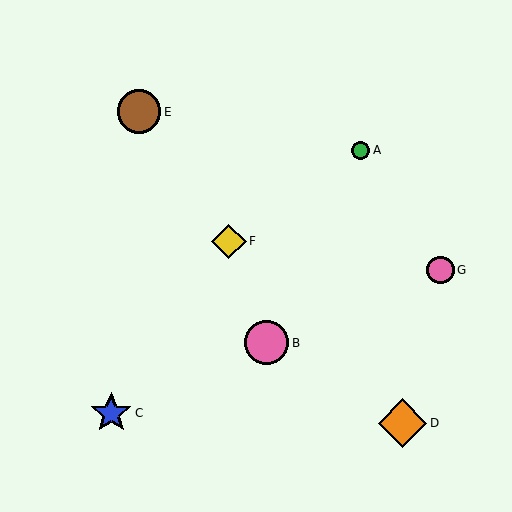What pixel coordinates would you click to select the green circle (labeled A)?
Click at (361, 150) to select the green circle A.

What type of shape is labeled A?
Shape A is a green circle.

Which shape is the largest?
The orange diamond (labeled D) is the largest.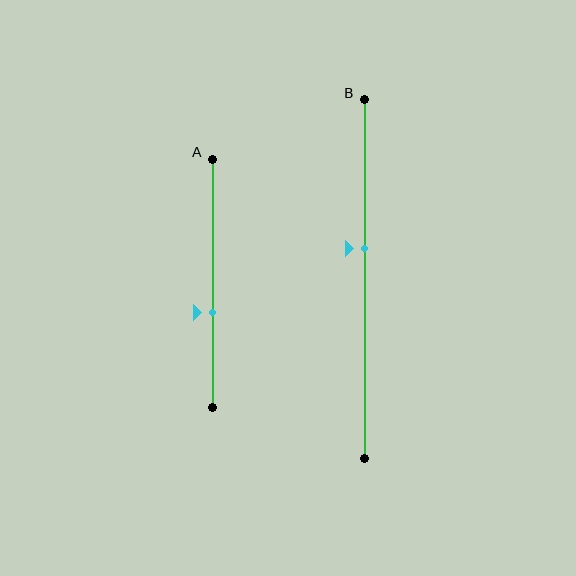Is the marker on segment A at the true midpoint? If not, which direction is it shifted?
No, the marker on segment A is shifted downward by about 12% of the segment length.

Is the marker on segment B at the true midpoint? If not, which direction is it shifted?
No, the marker on segment B is shifted upward by about 9% of the segment length.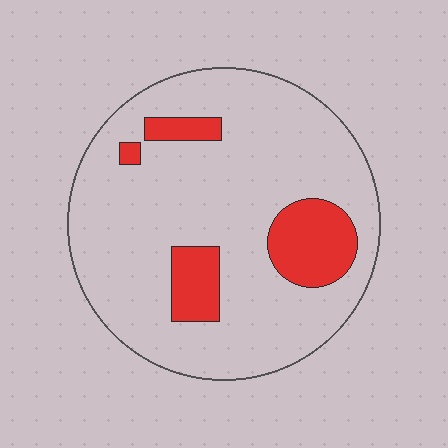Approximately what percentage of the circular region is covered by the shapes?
Approximately 15%.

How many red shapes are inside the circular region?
4.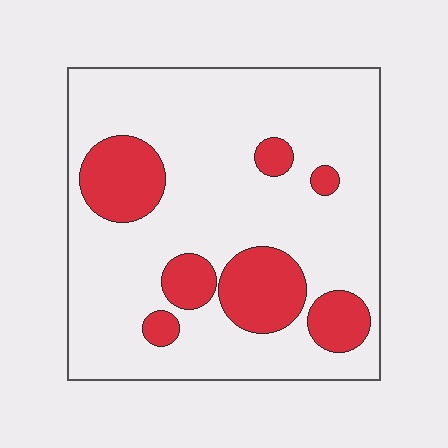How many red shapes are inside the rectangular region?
7.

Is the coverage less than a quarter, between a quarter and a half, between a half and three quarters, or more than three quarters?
Less than a quarter.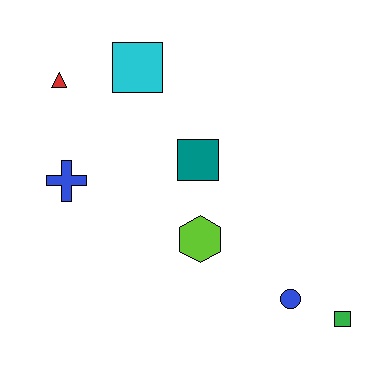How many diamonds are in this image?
There are no diamonds.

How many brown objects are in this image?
There are no brown objects.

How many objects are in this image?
There are 7 objects.